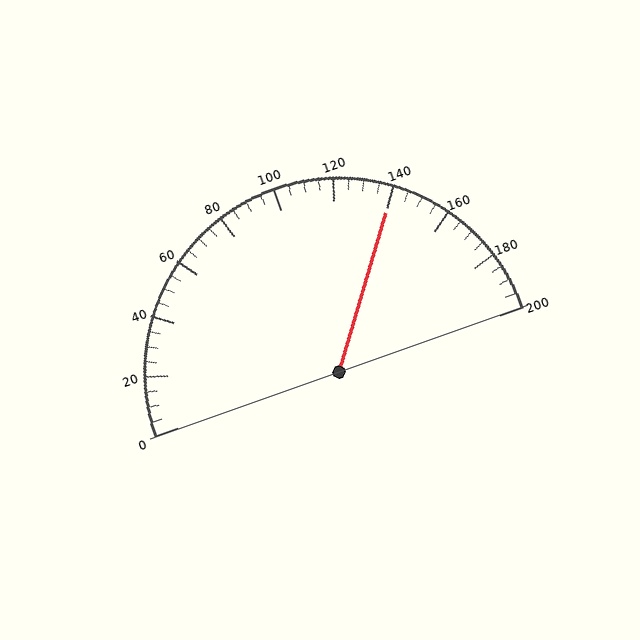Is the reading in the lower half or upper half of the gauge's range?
The reading is in the upper half of the range (0 to 200).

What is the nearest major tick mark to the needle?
The nearest major tick mark is 140.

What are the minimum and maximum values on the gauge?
The gauge ranges from 0 to 200.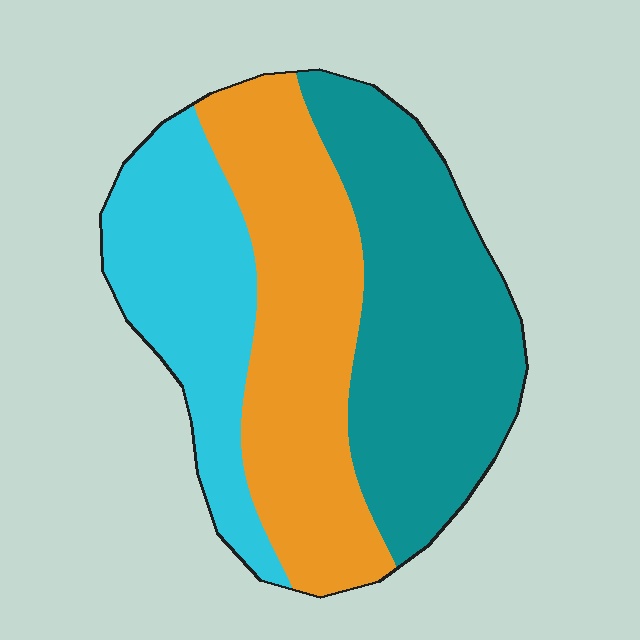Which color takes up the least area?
Cyan, at roughly 25%.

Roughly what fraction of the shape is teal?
Teal covers around 40% of the shape.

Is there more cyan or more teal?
Teal.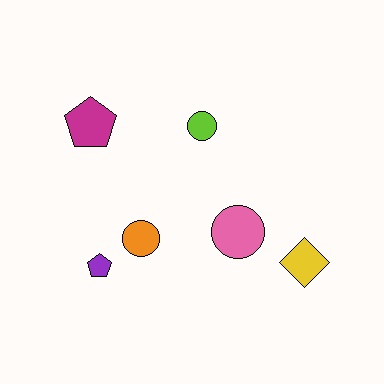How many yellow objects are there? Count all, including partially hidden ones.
There is 1 yellow object.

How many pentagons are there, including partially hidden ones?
There are 2 pentagons.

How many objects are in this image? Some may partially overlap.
There are 6 objects.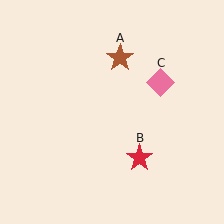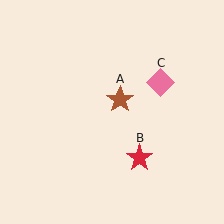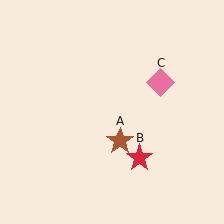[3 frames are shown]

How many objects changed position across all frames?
1 object changed position: brown star (object A).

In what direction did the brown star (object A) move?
The brown star (object A) moved down.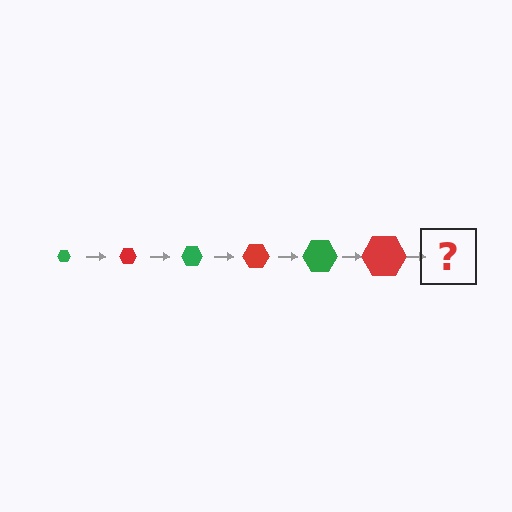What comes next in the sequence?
The next element should be a green hexagon, larger than the previous one.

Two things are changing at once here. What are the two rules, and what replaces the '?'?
The two rules are that the hexagon grows larger each step and the color cycles through green and red. The '?' should be a green hexagon, larger than the previous one.